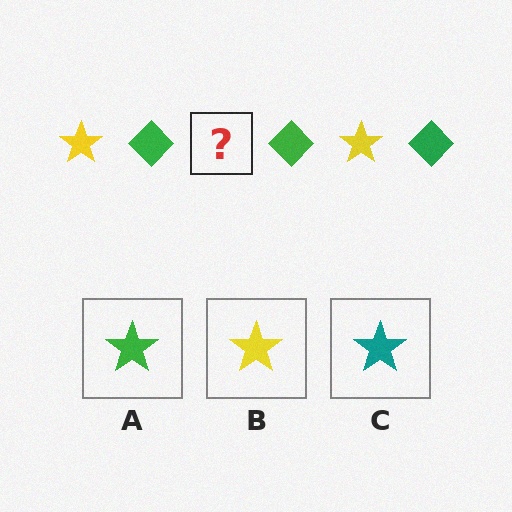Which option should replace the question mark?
Option B.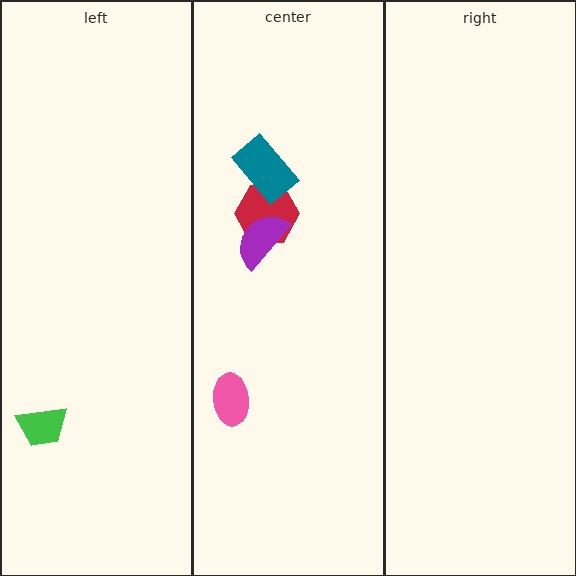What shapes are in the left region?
The green trapezoid.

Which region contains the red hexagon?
The center region.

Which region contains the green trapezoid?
The left region.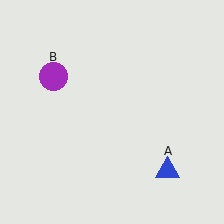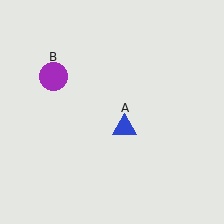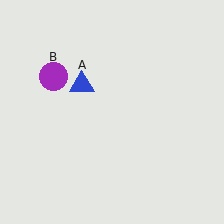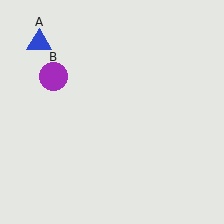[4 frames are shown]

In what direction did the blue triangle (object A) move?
The blue triangle (object A) moved up and to the left.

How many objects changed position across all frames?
1 object changed position: blue triangle (object A).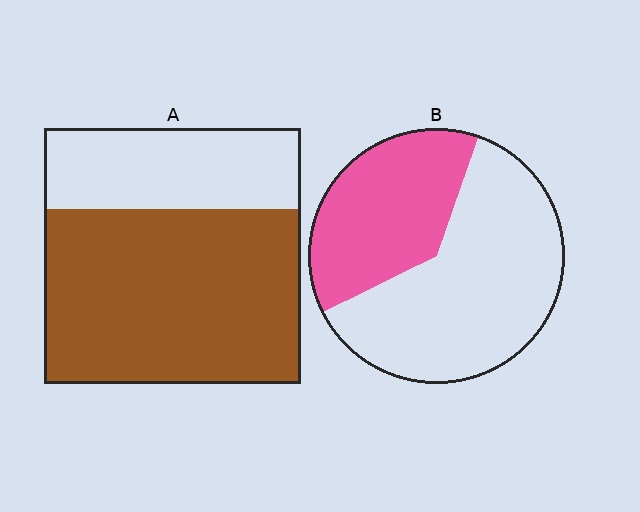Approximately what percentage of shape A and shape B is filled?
A is approximately 70% and B is approximately 40%.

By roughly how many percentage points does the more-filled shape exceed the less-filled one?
By roughly 30 percentage points (A over B).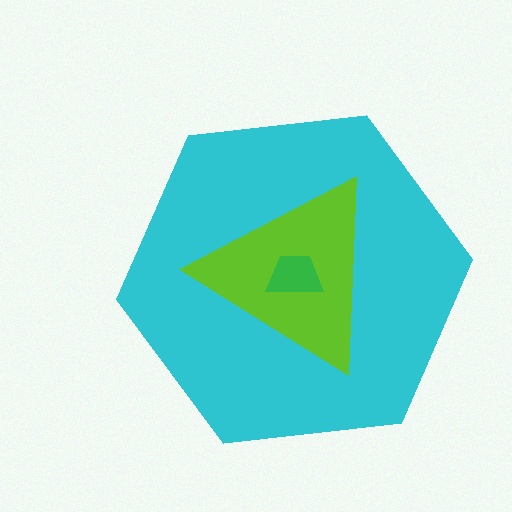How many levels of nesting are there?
3.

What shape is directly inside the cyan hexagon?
The lime triangle.